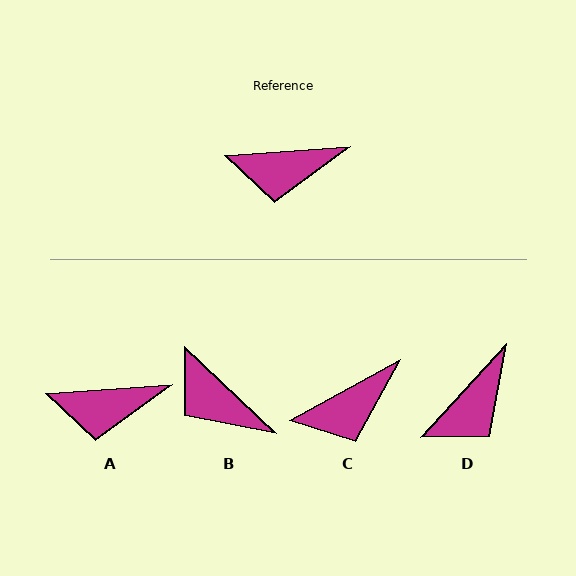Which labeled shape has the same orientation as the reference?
A.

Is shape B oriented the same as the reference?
No, it is off by about 47 degrees.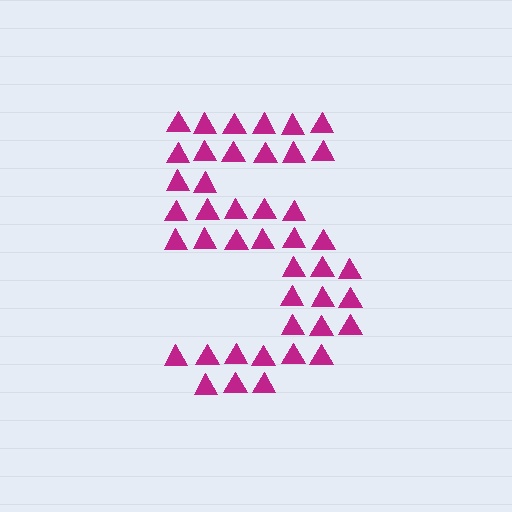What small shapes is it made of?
It is made of small triangles.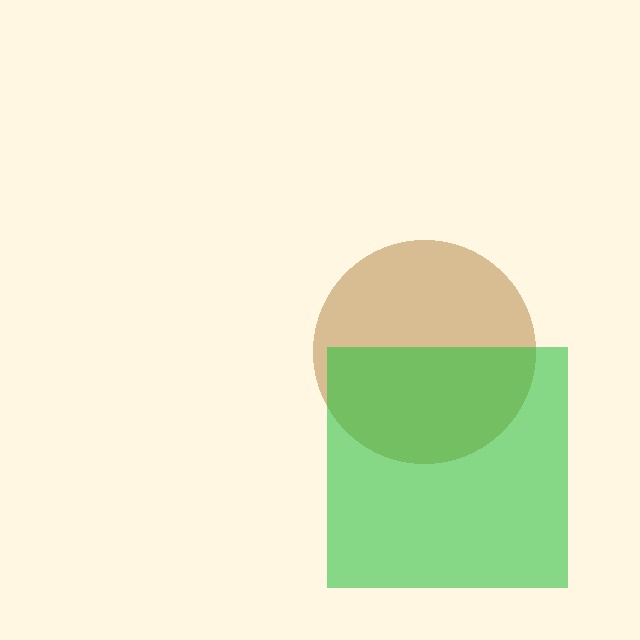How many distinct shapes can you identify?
There are 2 distinct shapes: a brown circle, a green square.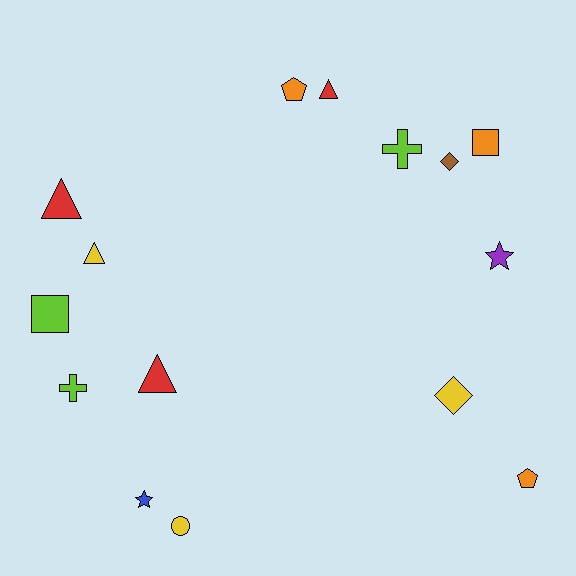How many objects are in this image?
There are 15 objects.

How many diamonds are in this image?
There are 2 diamonds.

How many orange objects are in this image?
There are 3 orange objects.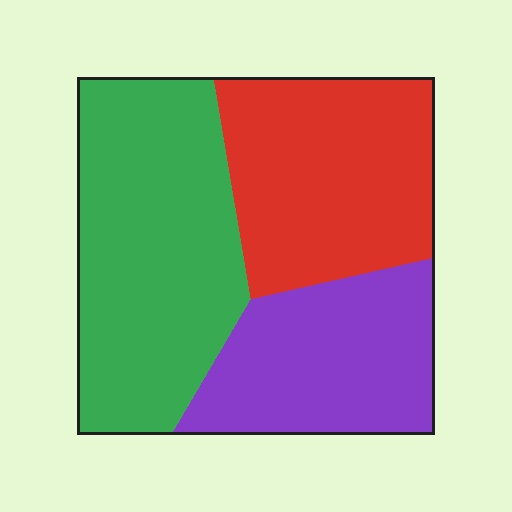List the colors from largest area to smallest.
From largest to smallest: green, red, purple.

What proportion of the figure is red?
Red takes up between a sixth and a third of the figure.